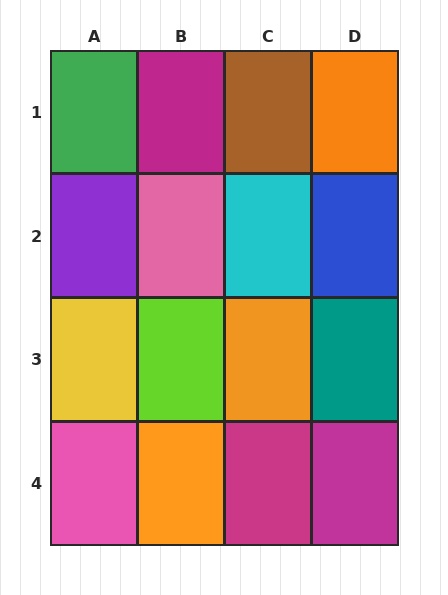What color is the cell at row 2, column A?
Purple.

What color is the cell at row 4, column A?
Pink.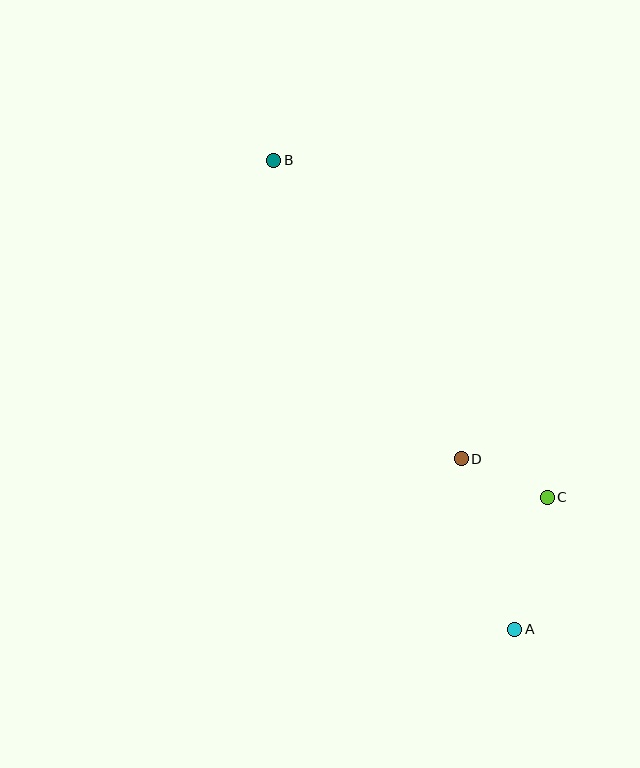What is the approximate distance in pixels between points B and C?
The distance between B and C is approximately 434 pixels.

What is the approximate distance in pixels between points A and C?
The distance between A and C is approximately 136 pixels.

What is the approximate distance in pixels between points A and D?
The distance between A and D is approximately 179 pixels.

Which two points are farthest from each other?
Points A and B are farthest from each other.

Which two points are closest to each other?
Points C and D are closest to each other.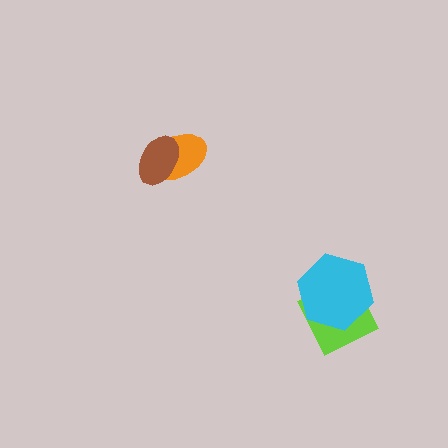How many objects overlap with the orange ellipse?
1 object overlaps with the orange ellipse.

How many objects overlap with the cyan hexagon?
1 object overlaps with the cyan hexagon.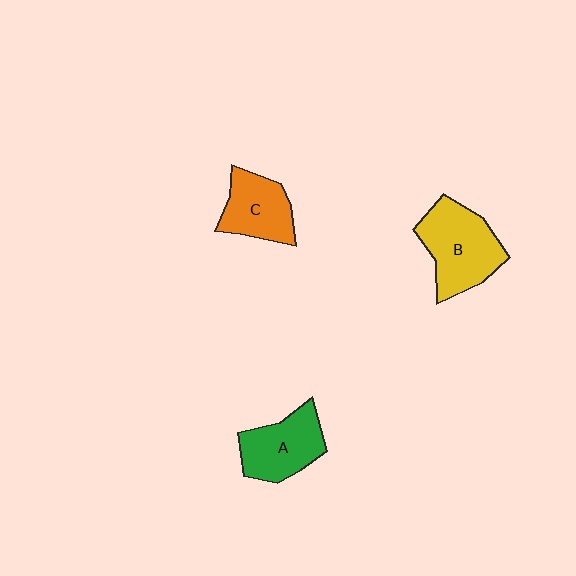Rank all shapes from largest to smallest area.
From largest to smallest: B (yellow), A (green), C (orange).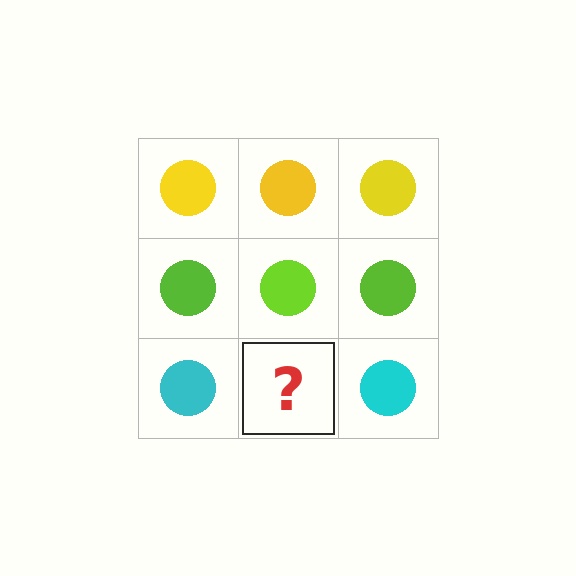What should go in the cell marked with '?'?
The missing cell should contain a cyan circle.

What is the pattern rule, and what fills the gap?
The rule is that each row has a consistent color. The gap should be filled with a cyan circle.